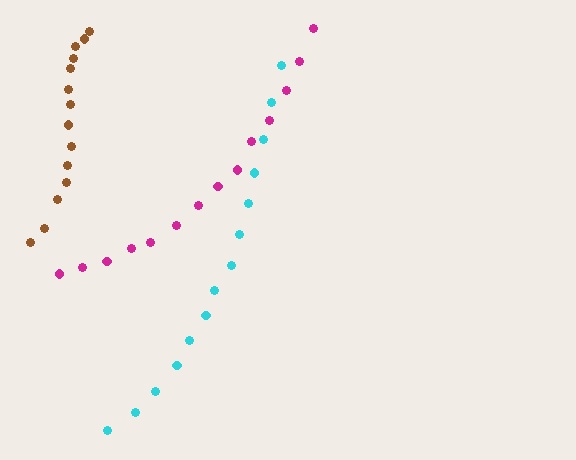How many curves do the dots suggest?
There are 3 distinct paths.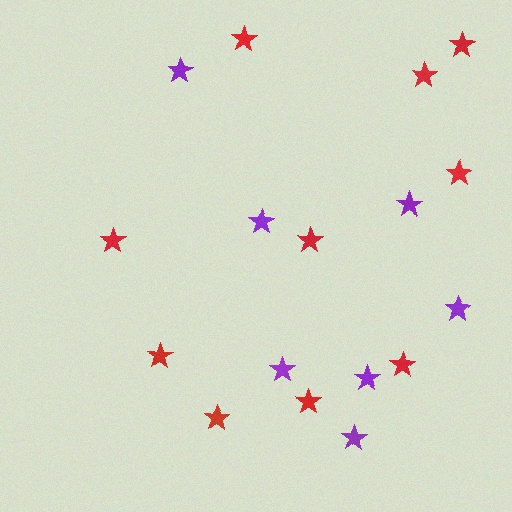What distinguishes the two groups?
There are 2 groups: one group of purple stars (7) and one group of red stars (10).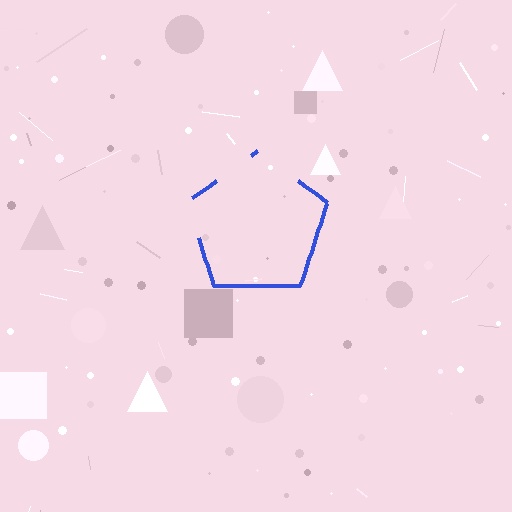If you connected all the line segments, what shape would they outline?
They would outline a pentagon.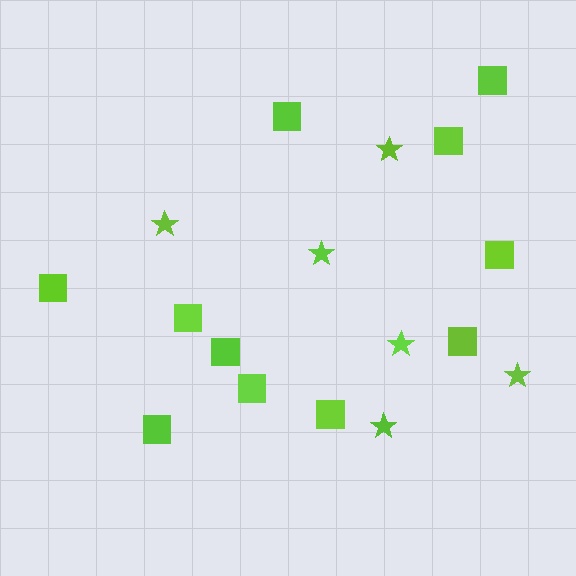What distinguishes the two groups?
There are 2 groups: one group of squares (11) and one group of stars (6).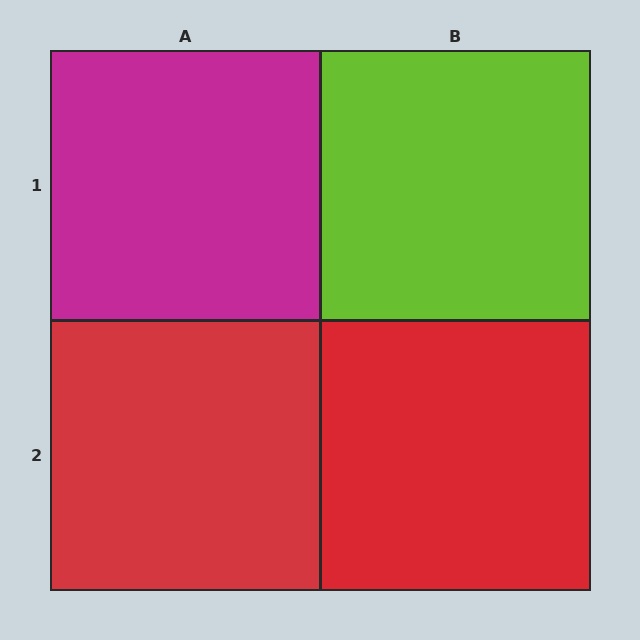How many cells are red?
2 cells are red.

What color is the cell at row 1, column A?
Magenta.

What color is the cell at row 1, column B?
Lime.